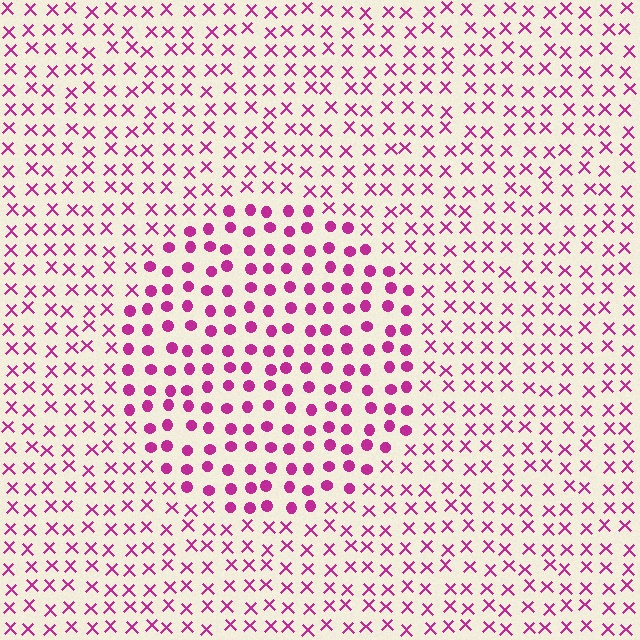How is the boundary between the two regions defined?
The boundary is defined by a change in element shape: circles inside vs. X marks outside. All elements share the same color and spacing.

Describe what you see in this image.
The image is filled with small magenta elements arranged in a uniform grid. A circle-shaped region contains circles, while the surrounding area contains X marks. The boundary is defined purely by the change in element shape.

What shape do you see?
I see a circle.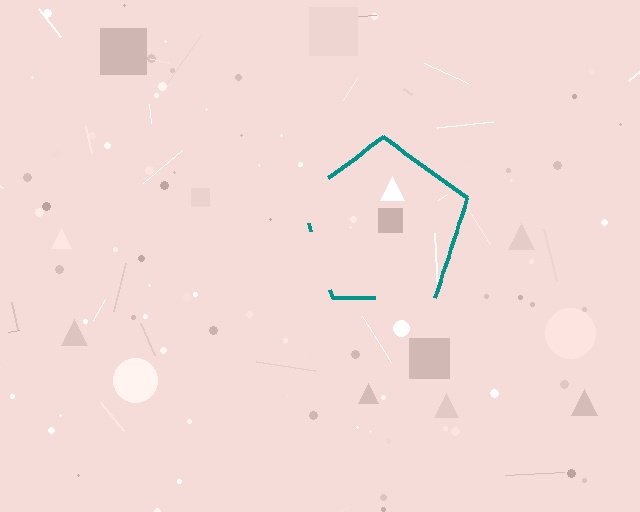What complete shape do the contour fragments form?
The contour fragments form a pentagon.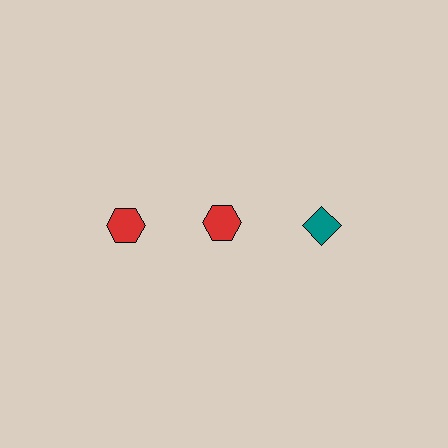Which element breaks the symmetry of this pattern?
The teal diamond in the top row, center column breaks the symmetry. All other shapes are red hexagons.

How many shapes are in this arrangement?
There are 3 shapes arranged in a grid pattern.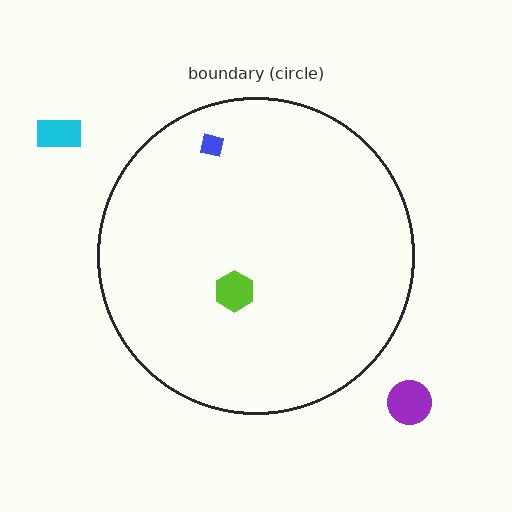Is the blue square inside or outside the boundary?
Inside.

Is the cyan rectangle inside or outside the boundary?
Outside.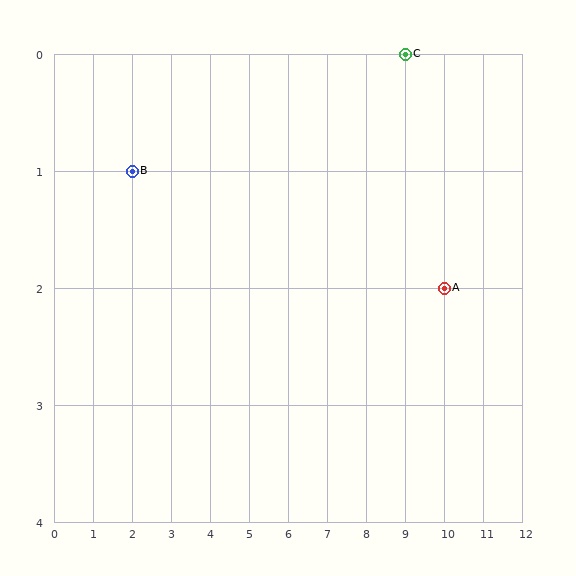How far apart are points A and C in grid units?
Points A and C are 1 column and 2 rows apart (about 2.2 grid units diagonally).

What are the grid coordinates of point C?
Point C is at grid coordinates (9, 0).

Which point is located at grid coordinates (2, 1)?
Point B is at (2, 1).